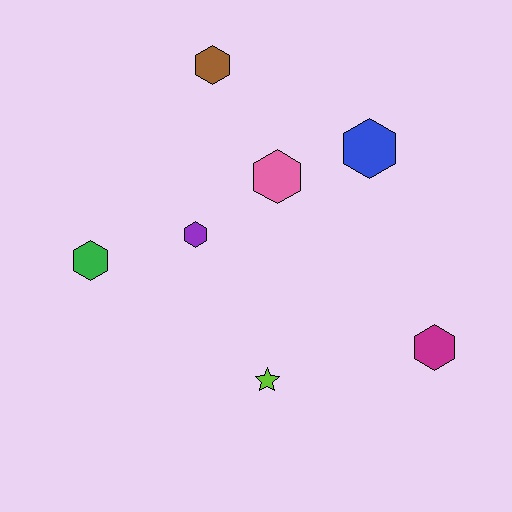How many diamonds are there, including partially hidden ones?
There are no diamonds.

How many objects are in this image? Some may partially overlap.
There are 7 objects.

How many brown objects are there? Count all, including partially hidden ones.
There is 1 brown object.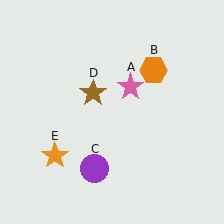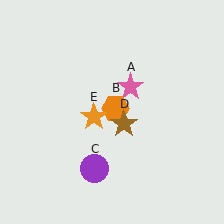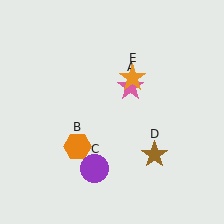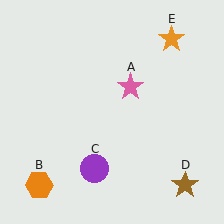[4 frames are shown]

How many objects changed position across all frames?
3 objects changed position: orange hexagon (object B), brown star (object D), orange star (object E).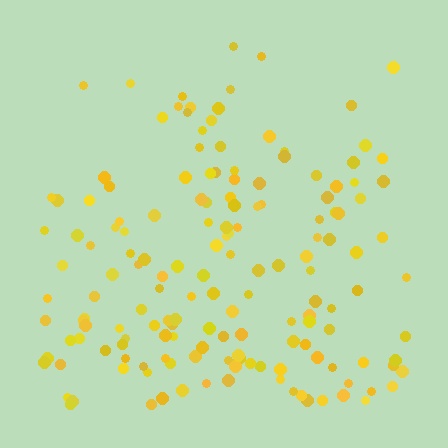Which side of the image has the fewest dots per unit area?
The top.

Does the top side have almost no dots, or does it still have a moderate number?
Still a moderate number, just noticeably fewer than the bottom.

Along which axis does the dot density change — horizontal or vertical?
Vertical.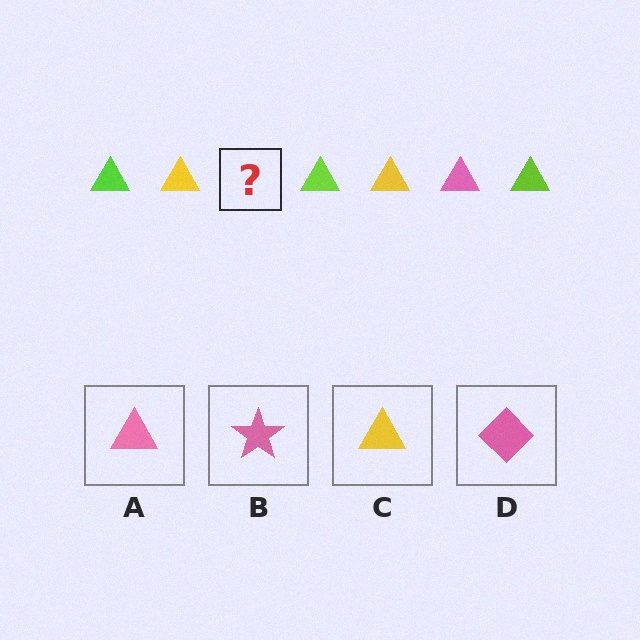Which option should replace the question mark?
Option A.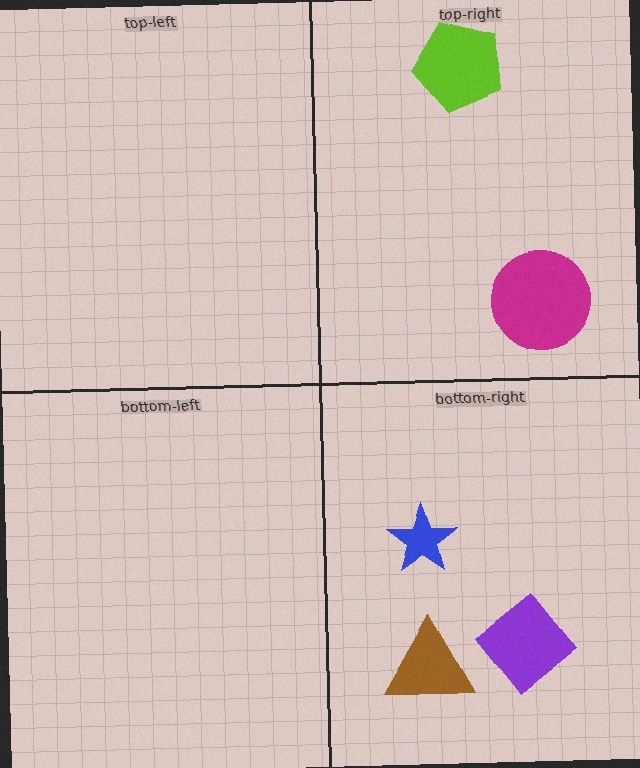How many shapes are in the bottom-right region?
3.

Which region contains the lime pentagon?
The top-right region.